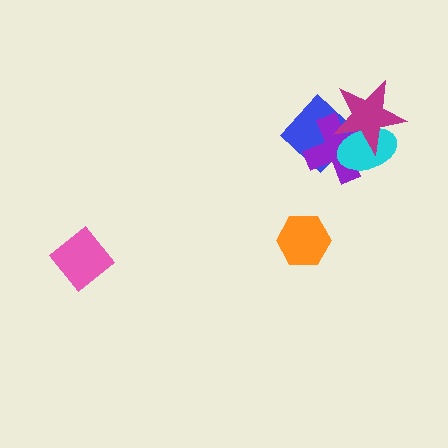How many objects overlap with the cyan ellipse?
3 objects overlap with the cyan ellipse.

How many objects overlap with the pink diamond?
0 objects overlap with the pink diamond.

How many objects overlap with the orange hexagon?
0 objects overlap with the orange hexagon.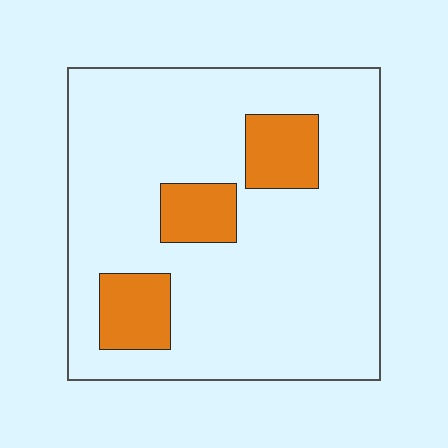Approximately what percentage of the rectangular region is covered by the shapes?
Approximately 15%.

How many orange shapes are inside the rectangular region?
3.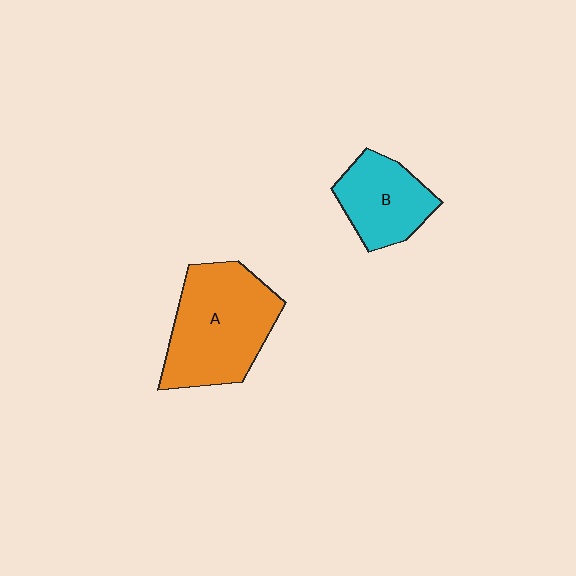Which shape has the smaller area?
Shape B (cyan).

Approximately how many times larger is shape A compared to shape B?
Approximately 1.7 times.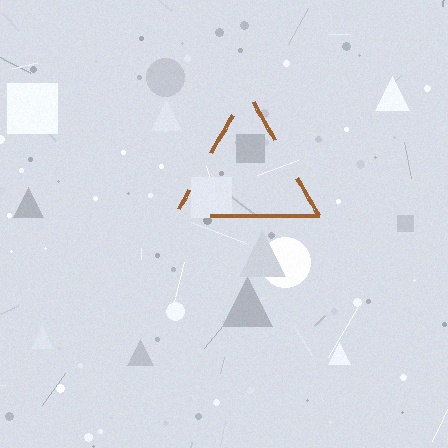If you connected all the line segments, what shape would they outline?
They would outline a triangle.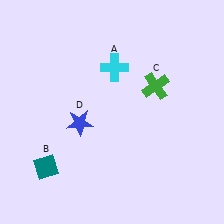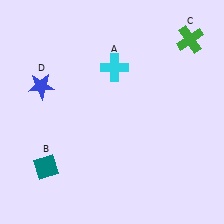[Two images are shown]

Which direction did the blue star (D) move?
The blue star (D) moved left.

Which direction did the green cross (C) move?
The green cross (C) moved up.